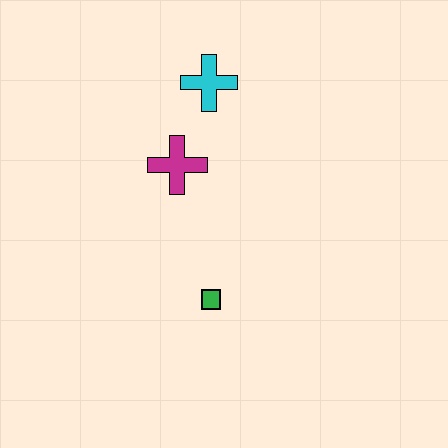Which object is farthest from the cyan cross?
The green square is farthest from the cyan cross.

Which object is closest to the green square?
The magenta cross is closest to the green square.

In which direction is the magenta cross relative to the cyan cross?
The magenta cross is below the cyan cross.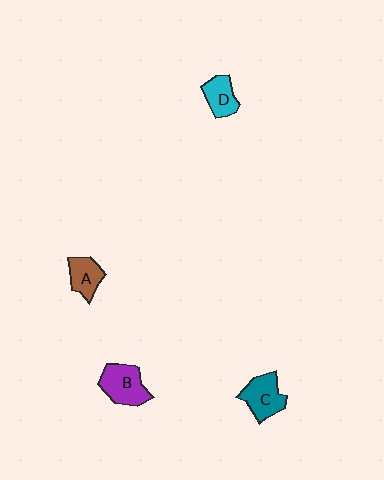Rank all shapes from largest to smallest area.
From largest to smallest: B (purple), C (teal), A (brown), D (cyan).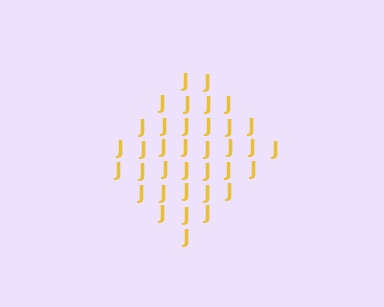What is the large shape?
The large shape is a diamond.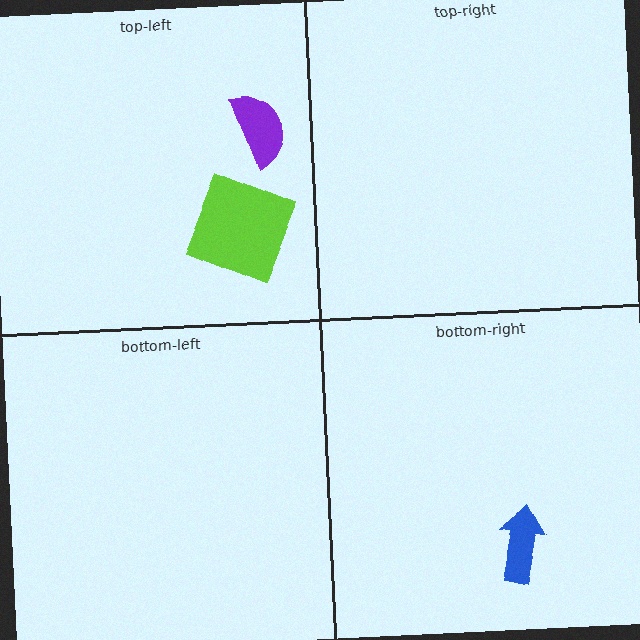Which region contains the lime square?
The top-left region.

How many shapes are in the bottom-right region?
1.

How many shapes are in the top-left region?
2.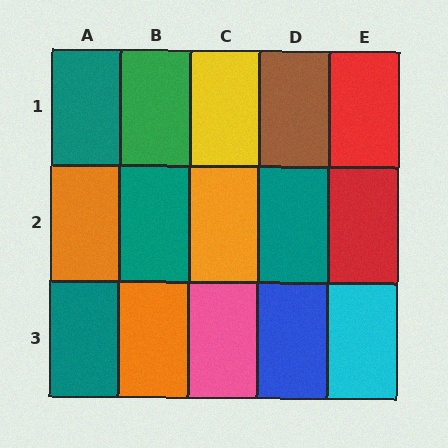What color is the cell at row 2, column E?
Red.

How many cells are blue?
1 cell is blue.